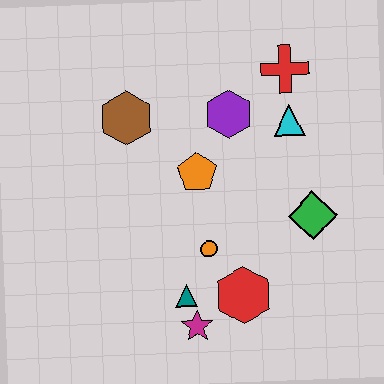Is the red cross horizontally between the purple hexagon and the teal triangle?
No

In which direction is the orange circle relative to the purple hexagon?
The orange circle is below the purple hexagon.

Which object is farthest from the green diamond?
The brown hexagon is farthest from the green diamond.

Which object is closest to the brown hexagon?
The orange pentagon is closest to the brown hexagon.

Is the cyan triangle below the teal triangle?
No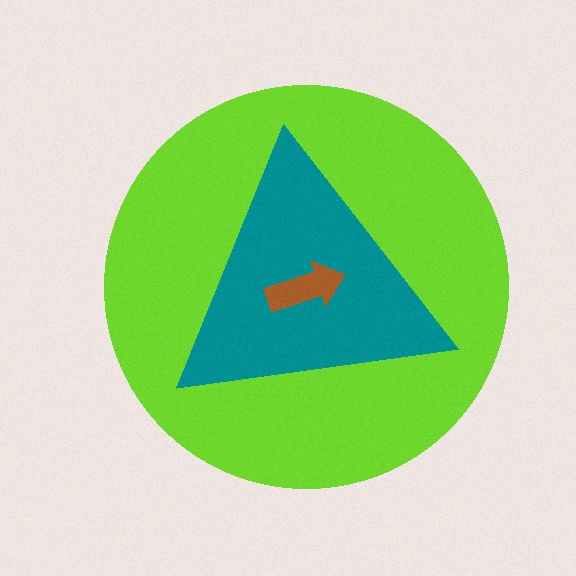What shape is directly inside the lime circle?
The teal triangle.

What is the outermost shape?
The lime circle.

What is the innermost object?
The brown arrow.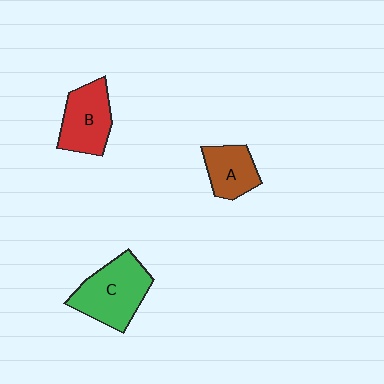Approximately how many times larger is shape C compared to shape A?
Approximately 1.7 times.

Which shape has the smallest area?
Shape A (brown).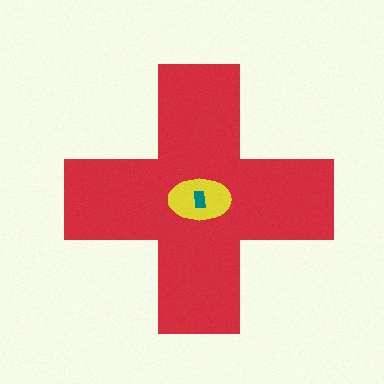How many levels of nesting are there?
3.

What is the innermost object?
The teal rectangle.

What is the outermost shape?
The red cross.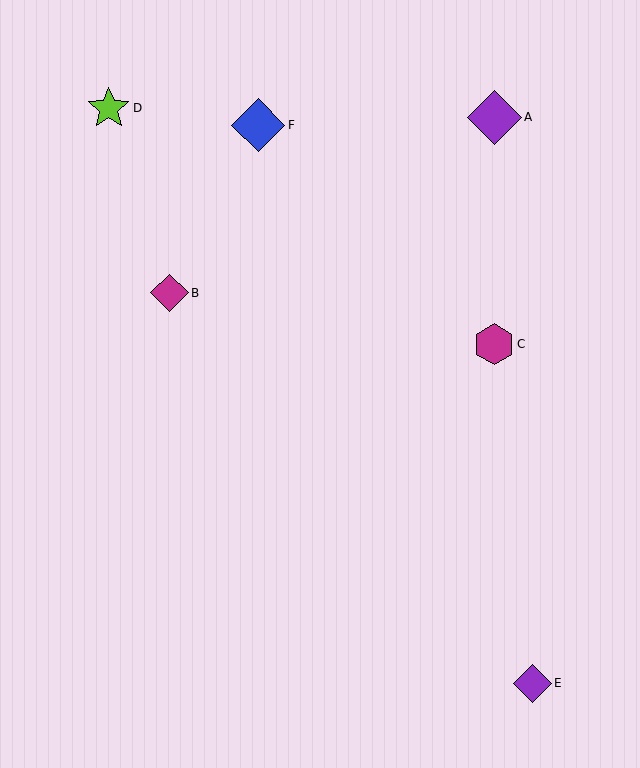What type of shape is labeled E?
Shape E is a purple diamond.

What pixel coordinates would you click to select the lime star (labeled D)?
Click at (109, 108) to select the lime star D.